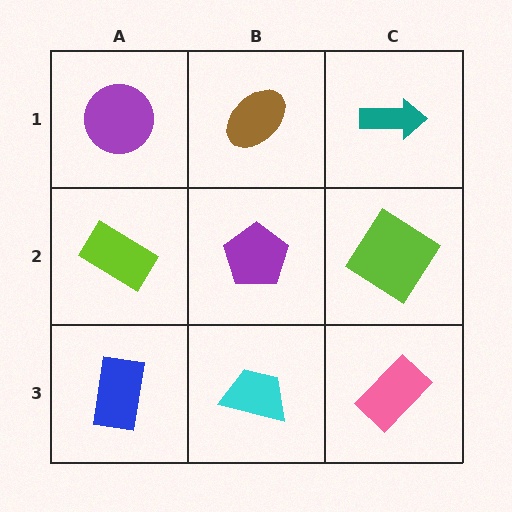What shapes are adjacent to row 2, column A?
A purple circle (row 1, column A), a blue rectangle (row 3, column A), a purple pentagon (row 2, column B).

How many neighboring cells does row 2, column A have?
3.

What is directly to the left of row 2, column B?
A lime rectangle.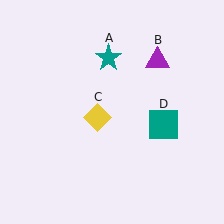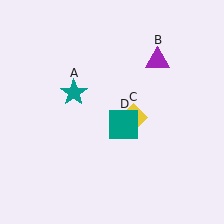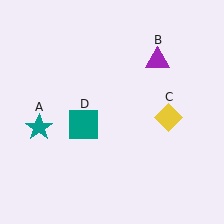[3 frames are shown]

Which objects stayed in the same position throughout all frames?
Purple triangle (object B) remained stationary.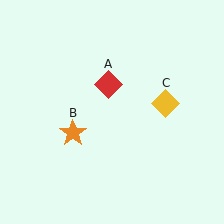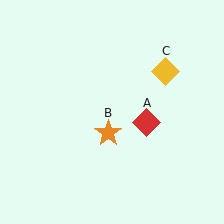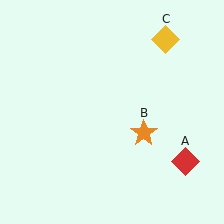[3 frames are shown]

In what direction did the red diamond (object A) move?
The red diamond (object A) moved down and to the right.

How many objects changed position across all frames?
3 objects changed position: red diamond (object A), orange star (object B), yellow diamond (object C).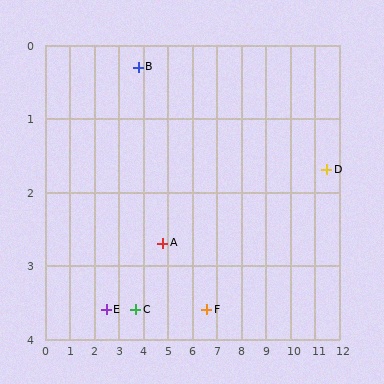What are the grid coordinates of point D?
Point D is at approximately (11.5, 1.7).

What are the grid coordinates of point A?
Point A is at approximately (4.8, 2.7).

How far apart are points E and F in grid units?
Points E and F are about 4.1 grid units apart.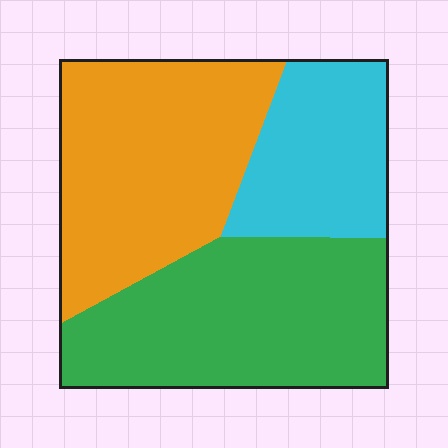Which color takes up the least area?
Cyan, at roughly 20%.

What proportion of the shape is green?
Green covers around 40% of the shape.